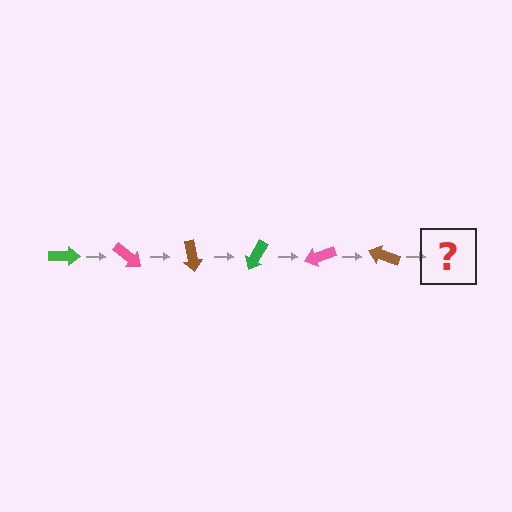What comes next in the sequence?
The next element should be a green arrow, rotated 240 degrees from the start.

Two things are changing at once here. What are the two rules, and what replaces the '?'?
The two rules are that it rotates 40 degrees each step and the color cycles through green, pink, and brown. The '?' should be a green arrow, rotated 240 degrees from the start.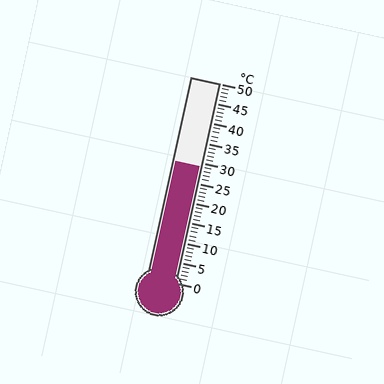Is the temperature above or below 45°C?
The temperature is below 45°C.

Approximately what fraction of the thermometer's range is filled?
The thermometer is filled to approximately 60% of its range.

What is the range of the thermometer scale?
The thermometer scale ranges from 0°C to 50°C.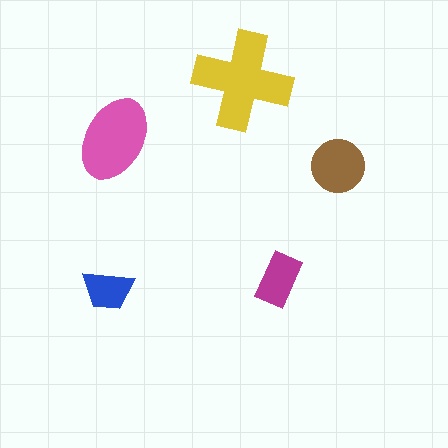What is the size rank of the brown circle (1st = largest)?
3rd.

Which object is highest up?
The yellow cross is topmost.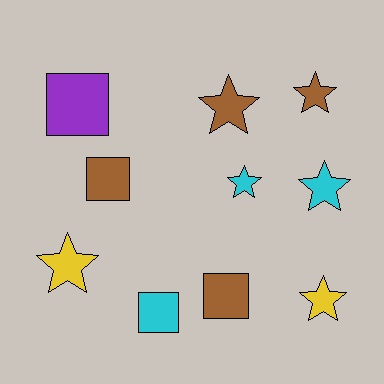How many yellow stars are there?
There are 2 yellow stars.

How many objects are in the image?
There are 10 objects.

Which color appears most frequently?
Brown, with 4 objects.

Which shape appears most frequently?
Star, with 6 objects.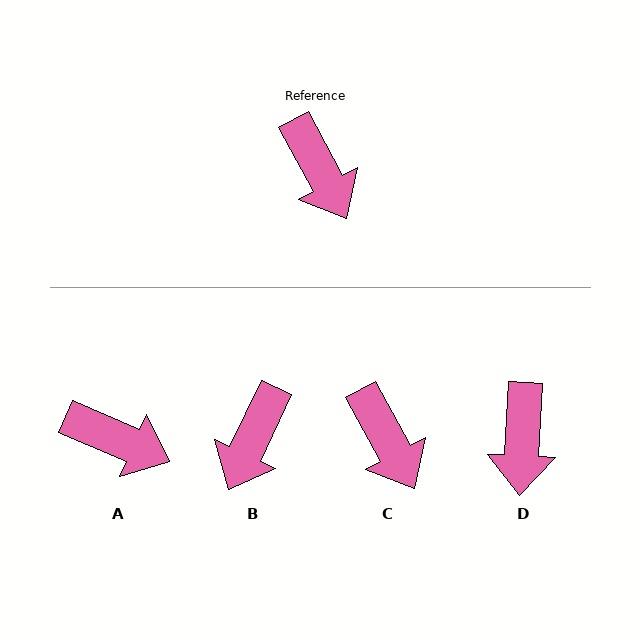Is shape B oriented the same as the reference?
No, it is off by about 54 degrees.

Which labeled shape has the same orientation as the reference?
C.